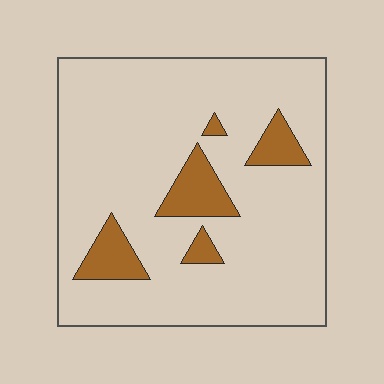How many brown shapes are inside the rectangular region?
5.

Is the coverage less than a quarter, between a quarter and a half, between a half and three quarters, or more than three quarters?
Less than a quarter.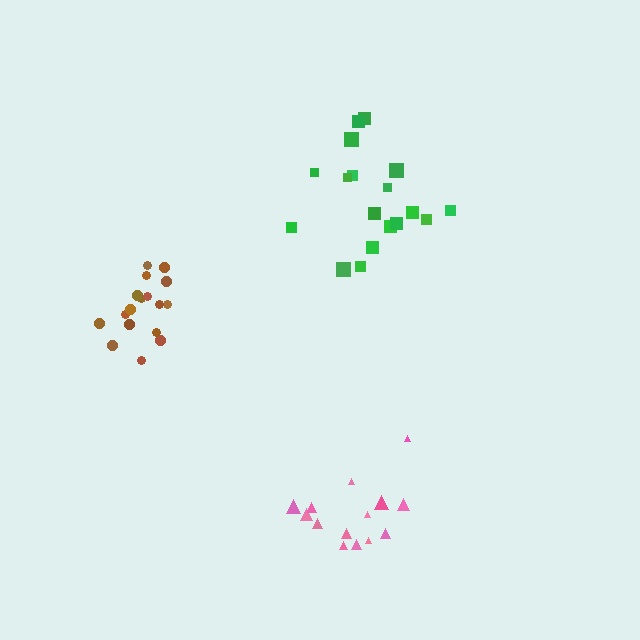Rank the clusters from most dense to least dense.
brown, pink, green.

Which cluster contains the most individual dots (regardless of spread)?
Green (18).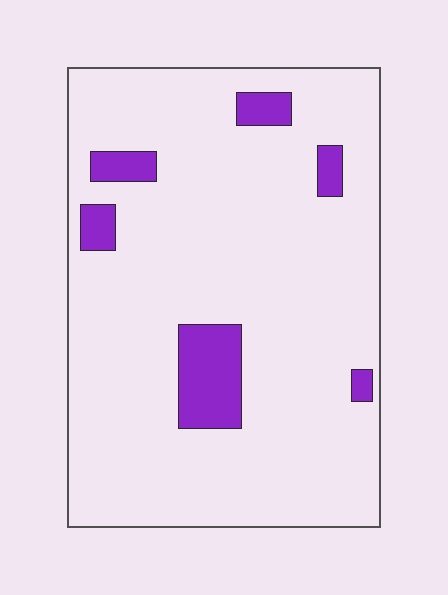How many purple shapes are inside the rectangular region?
6.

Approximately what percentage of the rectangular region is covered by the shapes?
Approximately 10%.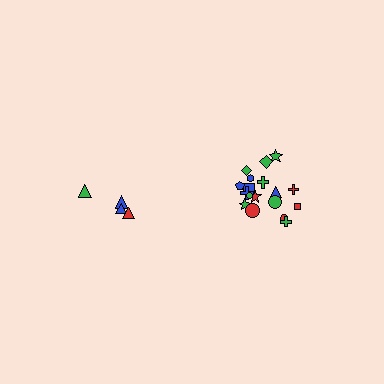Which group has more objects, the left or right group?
The right group.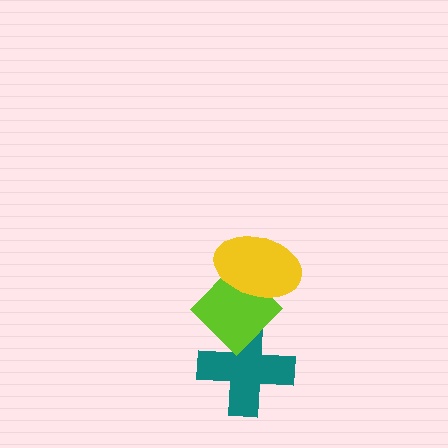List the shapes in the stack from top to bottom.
From top to bottom: the yellow ellipse, the lime diamond, the teal cross.